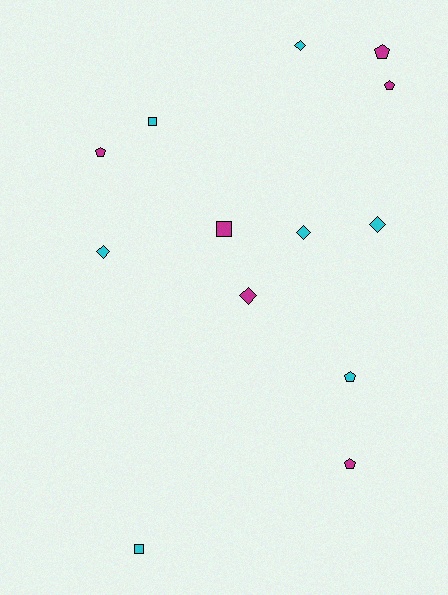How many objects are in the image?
There are 13 objects.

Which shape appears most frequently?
Pentagon, with 5 objects.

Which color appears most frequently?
Cyan, with 7 objects.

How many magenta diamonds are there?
There is 1 magenta diamond.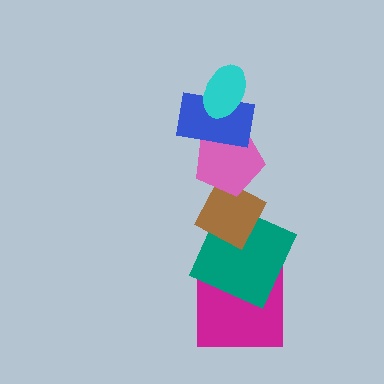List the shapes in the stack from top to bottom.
From top to bottom: the cyan ellipse, the blue rectangle, the pink pentagon, the brown diamond, the teal square, the magenta square.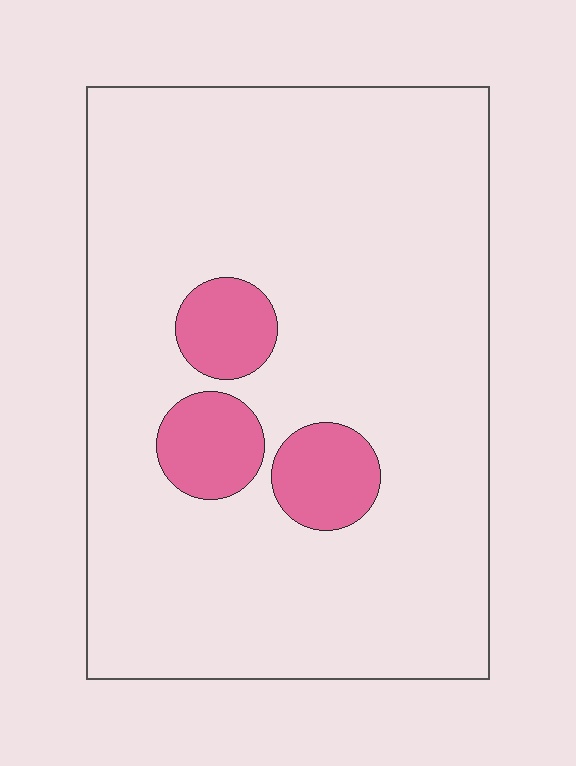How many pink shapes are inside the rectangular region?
3.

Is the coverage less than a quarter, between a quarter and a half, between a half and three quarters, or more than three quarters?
Less than a quarter.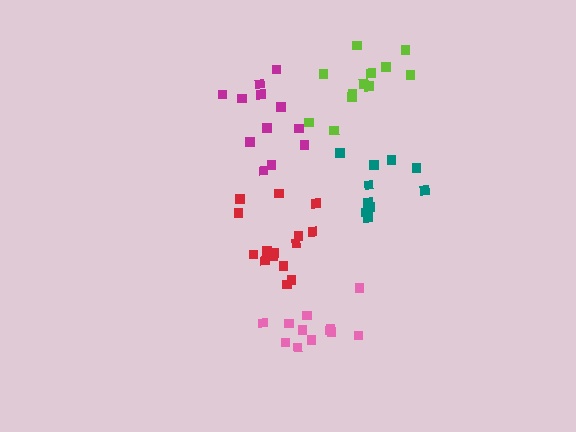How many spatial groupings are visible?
There are 5 spatial groupings.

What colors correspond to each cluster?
The clusters are colored: lime, pink, teal, magenta, red.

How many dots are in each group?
Group 1: 12 dots, Group 2: 12 dots, Group 3: 10 dots, Group 4: 12 dots, Group 5: 15 dots (61 total).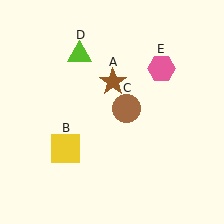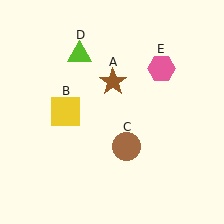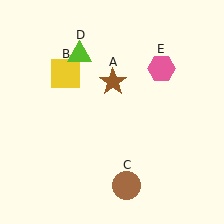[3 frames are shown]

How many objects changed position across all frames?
2 objects changed position: yellow square (object B), brown circle (object C).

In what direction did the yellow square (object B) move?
The yellow square (object B) moved up.